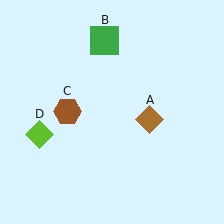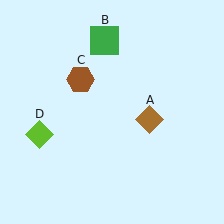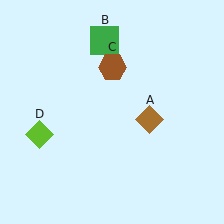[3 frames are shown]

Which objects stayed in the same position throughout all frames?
Brown diamond (object A) and green square (object B) and lime diamond (object D) remained stationary.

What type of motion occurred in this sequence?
The brown hexagon (object C) rotated clockwise around the center of the scene.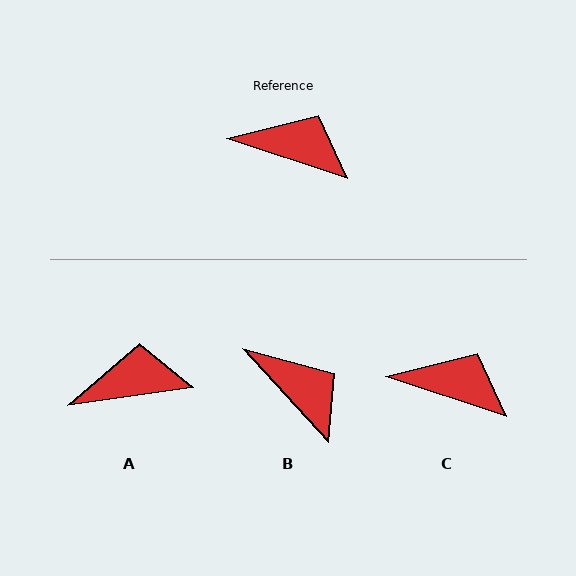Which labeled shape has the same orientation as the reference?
C.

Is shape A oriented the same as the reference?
No, it is off by about 27 degrees.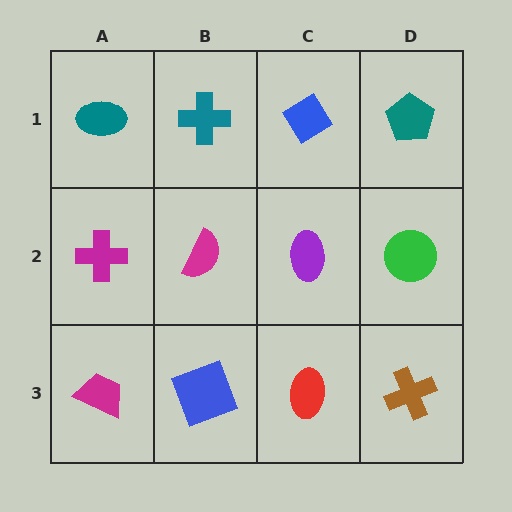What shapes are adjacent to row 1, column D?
A green circle (row 2, column D), a blue diamond (row 1, column C).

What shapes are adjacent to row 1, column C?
A purple ellipse (row 2, column C), a teal cross (row 1, column B), a teal pentagon (row 1, column D).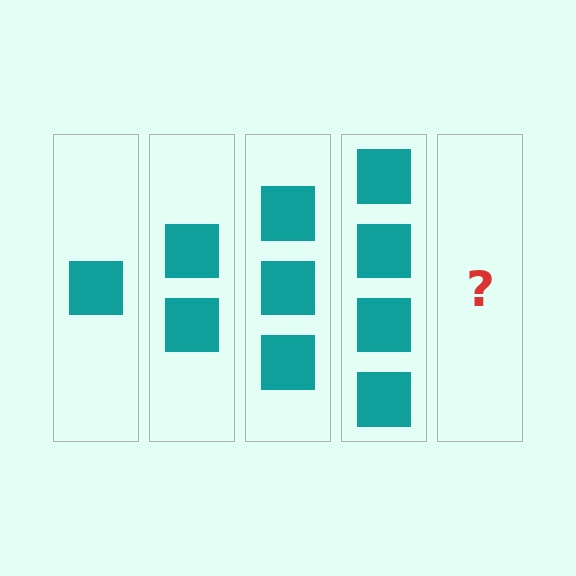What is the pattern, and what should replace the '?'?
The pattern is that each step adds one more square. The '?' should be 5 squares.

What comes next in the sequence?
The next element should be 5 squares.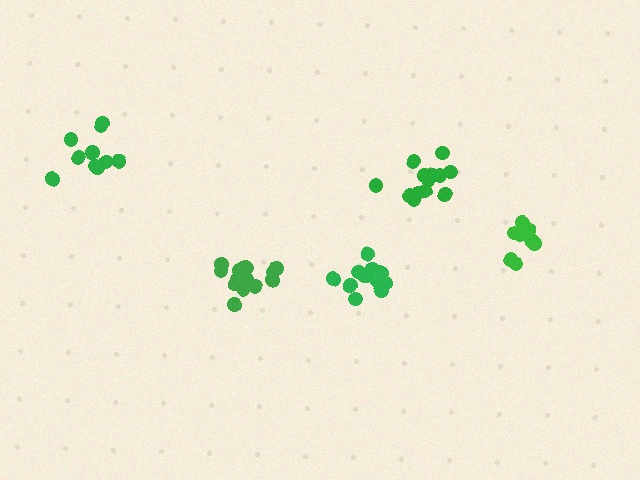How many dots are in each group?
Group 1: 10 dots, Group 2: 13 dots, Group 3: 14 dots, Group 4: 13 dots, Group 5: 8 dots (58 total).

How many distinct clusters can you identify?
There are 5 distinct clusters.